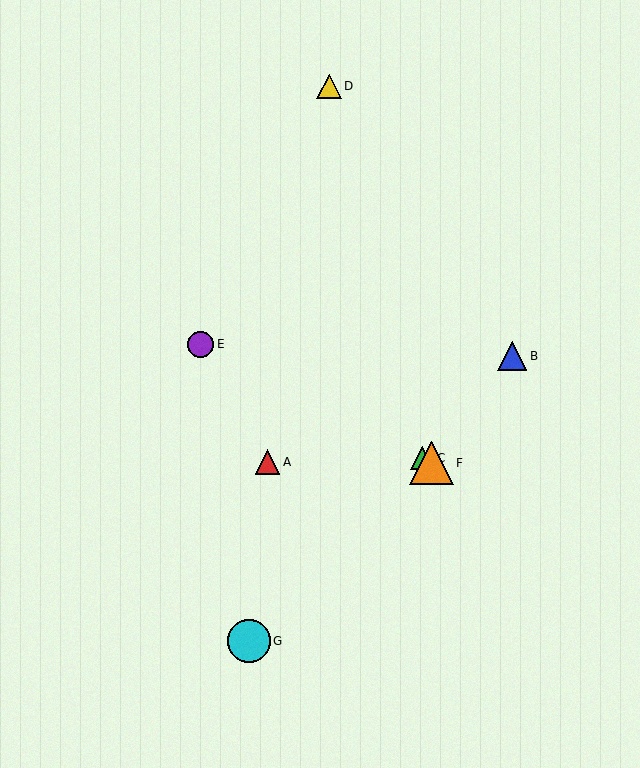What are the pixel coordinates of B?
Object B is at (512, 356).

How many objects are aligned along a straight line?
3 objects (C, E, F) are aligned along a straight line.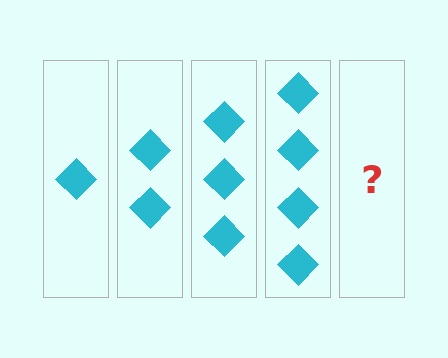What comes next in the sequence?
The next element should be 5 diamonds.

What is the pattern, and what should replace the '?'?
The pattern is that each step adds one more diamond. The '?' should be 5 diamonds.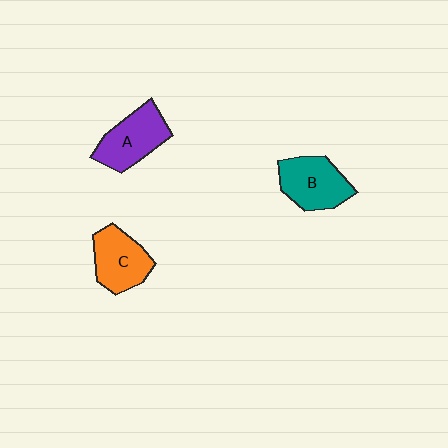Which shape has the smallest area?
Shape C (orange).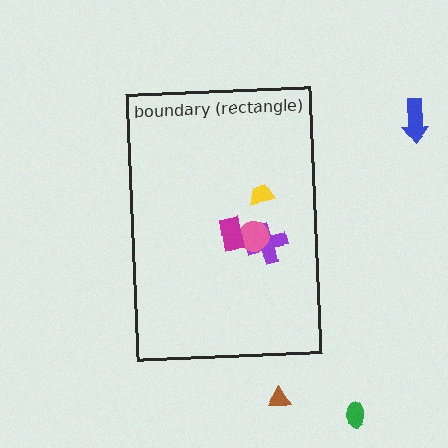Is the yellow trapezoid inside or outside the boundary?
Inside.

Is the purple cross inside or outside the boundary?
Inside.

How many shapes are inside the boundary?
4 inside, 3 outside.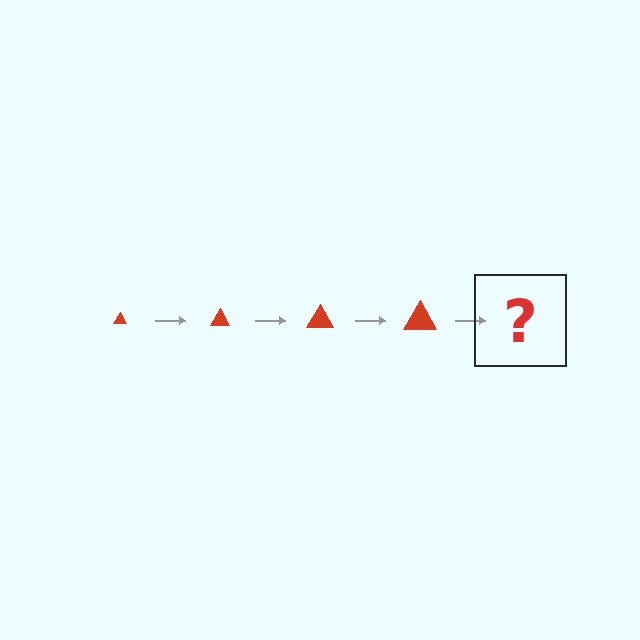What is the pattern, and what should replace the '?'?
The pattern is that the triangle gets progressively larger each step. The '?' should be a red triangle, larger than the previous one.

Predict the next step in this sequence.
The next step is a red triangle, larger than the previous one.